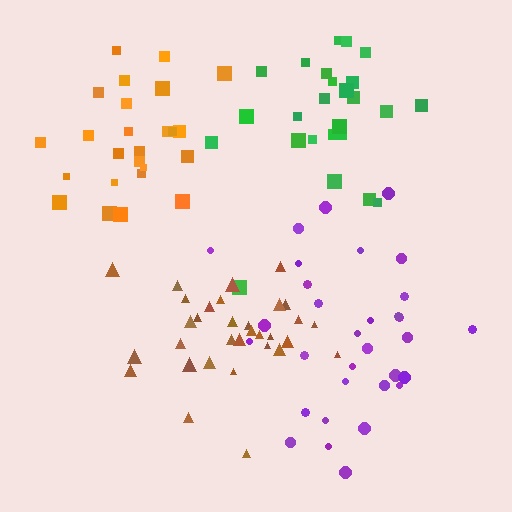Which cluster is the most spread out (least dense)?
Purple.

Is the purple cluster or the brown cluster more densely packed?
Brown.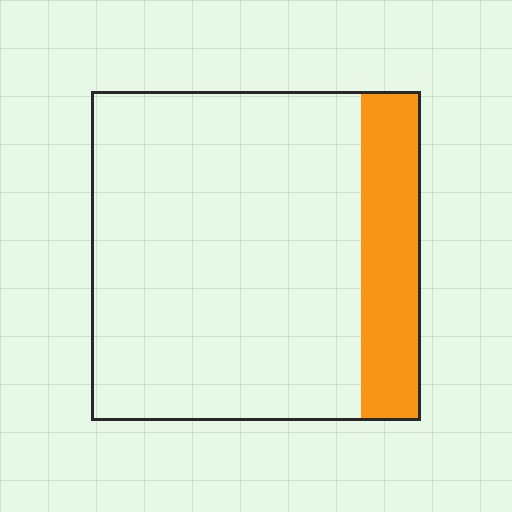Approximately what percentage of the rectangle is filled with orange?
Approximately 20%.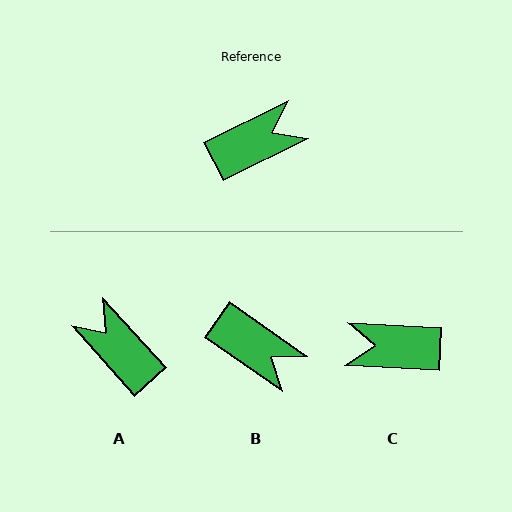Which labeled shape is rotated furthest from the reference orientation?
C, about 150 degrees away.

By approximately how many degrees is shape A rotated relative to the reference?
Approximately 106 degrees counter-clockwise.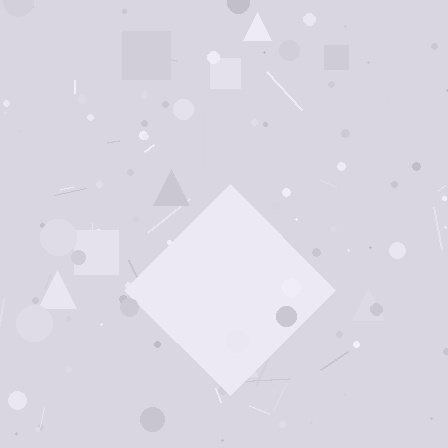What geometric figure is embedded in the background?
A diamond is embedded in the background.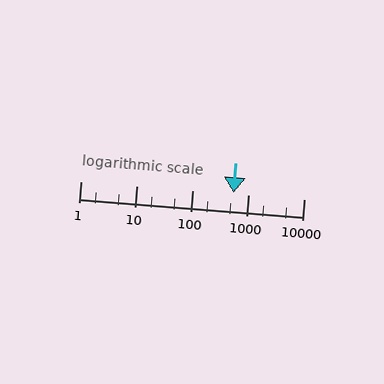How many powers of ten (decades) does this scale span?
The scale spans 4 decades, from 1 to 10000.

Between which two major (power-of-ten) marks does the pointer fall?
The pointer is between 100 and 1000.